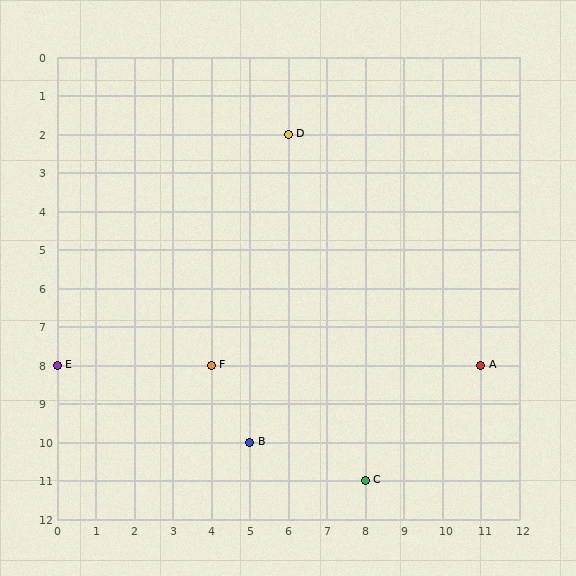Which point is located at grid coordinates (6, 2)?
Point D is at (6, 2).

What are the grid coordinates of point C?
Point C is at grid coordinates (8, 11).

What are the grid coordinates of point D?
Point D is at grid coordinates (6, 2).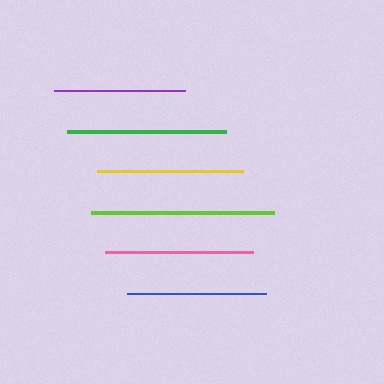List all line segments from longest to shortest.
From longest to shortest: lime, green, pink, yellow, blue, purple.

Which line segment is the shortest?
The purple line is the shortest at approximately 131 pixels.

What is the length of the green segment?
The green segment is approximately 159 pixels long.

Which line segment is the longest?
The lime line is the longest at approximately 183 pixels.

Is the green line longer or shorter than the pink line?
The green line is longer than the pink line.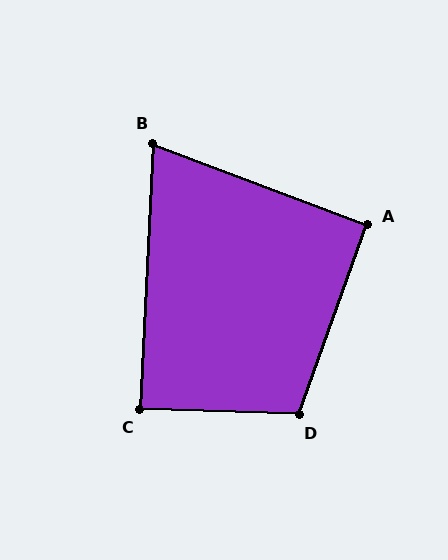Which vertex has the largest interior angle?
D, at approximately 108 degrees.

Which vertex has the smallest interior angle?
B, at approximately 72 degrees.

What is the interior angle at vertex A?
Approximately 91 degrees (approximately right).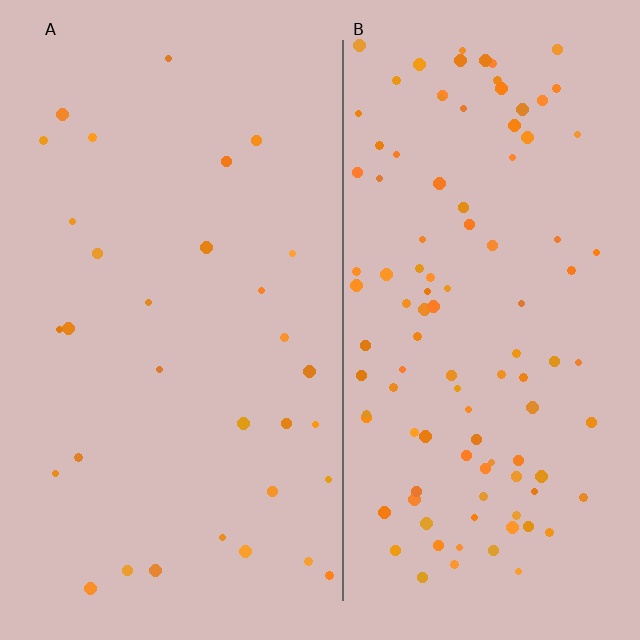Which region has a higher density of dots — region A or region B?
B (the right).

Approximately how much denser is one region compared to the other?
Approximately 3.4× — region B over region A.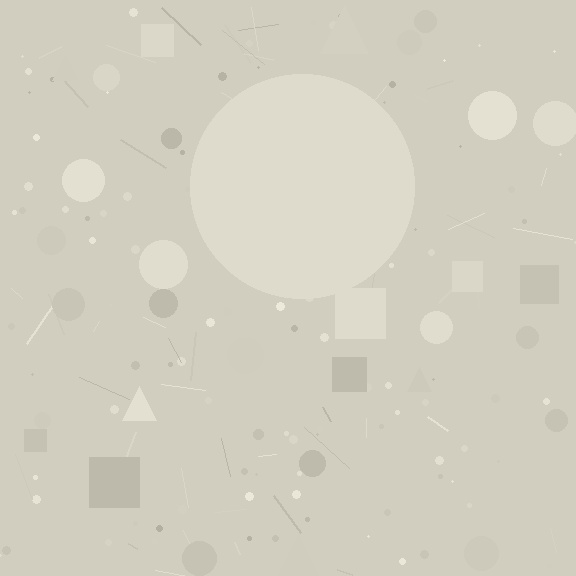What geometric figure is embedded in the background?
A circle is embedded in the background.